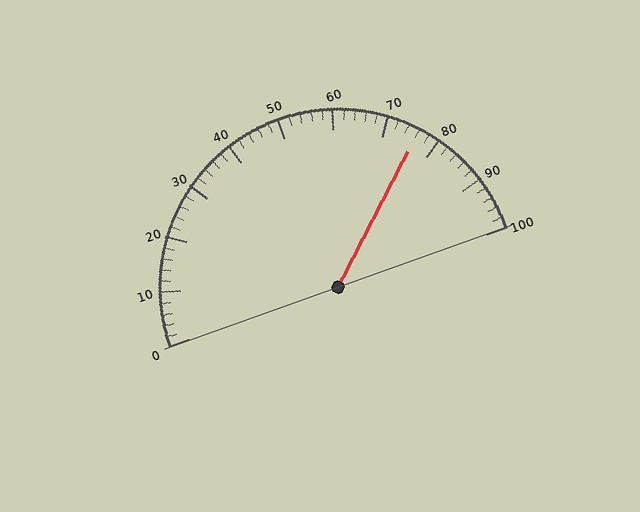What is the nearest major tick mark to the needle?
The nearest major tick mark is 80.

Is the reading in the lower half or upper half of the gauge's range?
The reading is in the upper half of the range (0 to 100).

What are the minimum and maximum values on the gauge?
The gauge ranges from 0 to 100.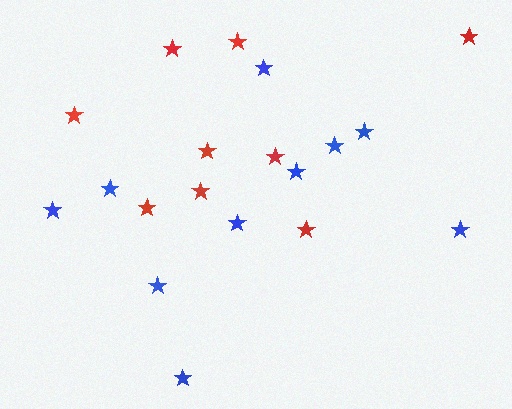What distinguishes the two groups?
There are 2 groups: one group of blue stars (10) and one group of red stars (9).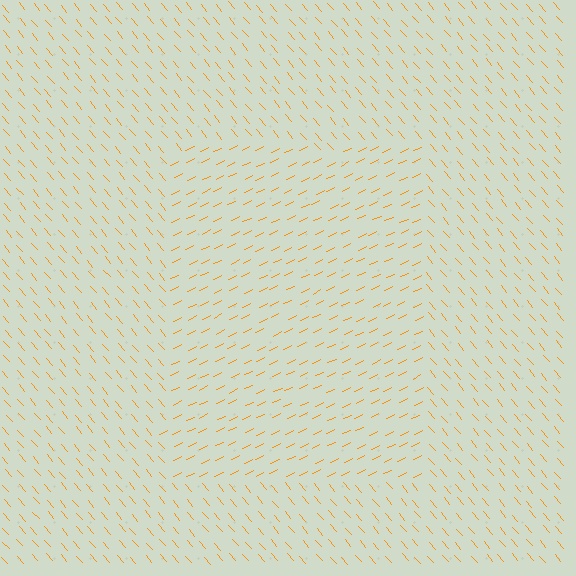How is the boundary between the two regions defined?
The boundary is defined purely by a change in line orientation (approximately 75 degrees difference). All lines are the same color and thickness.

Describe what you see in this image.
The image is filled with small orange line segments. A rectangle region in the image has lines oriented differently from the surrounding lines, creating a visible texture boundary.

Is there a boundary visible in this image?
Yes, there is a texture boundary formed by a change in line orientation.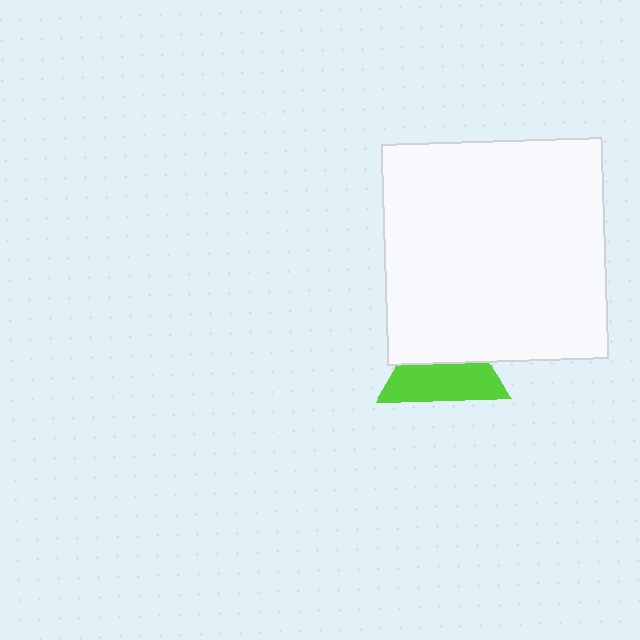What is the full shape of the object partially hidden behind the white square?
The partially hidden object is a lime triangle.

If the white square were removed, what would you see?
You would see the complete lime triangle.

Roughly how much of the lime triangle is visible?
About half of it is visible (roughly 54%).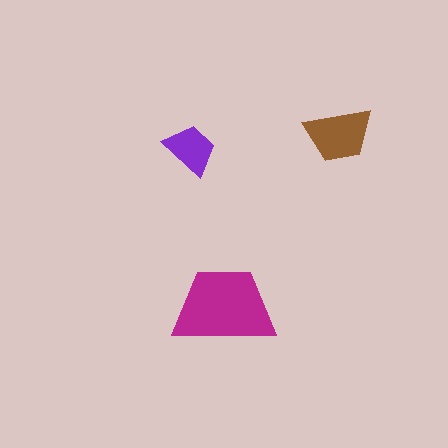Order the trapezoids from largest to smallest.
the magenta one, the brown one, the purple one.